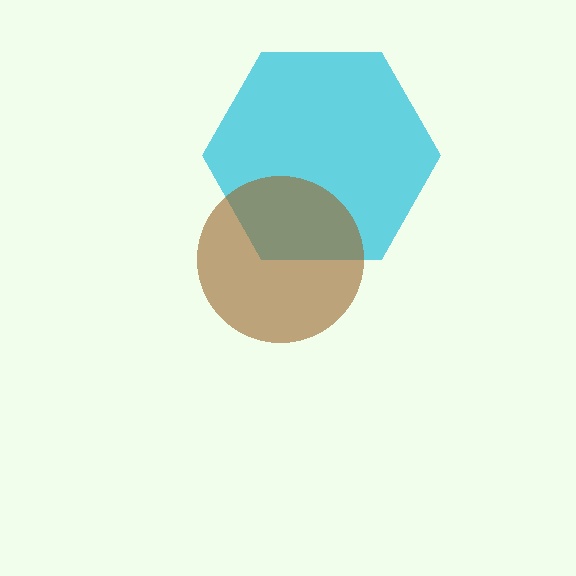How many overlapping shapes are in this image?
There are 2 overlapping shapes in the image.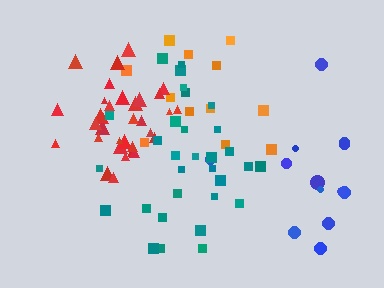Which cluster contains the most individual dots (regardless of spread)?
Red (33).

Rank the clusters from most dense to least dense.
red, teal, blue, orange.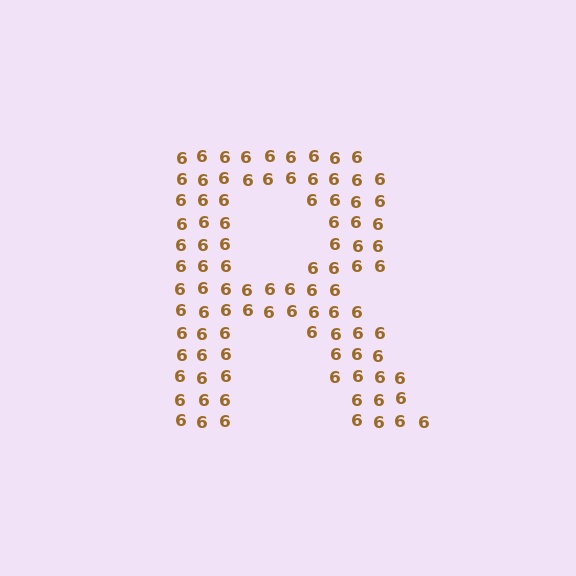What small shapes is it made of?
It is made of small digit 6's.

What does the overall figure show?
The overall figure shows the letter R.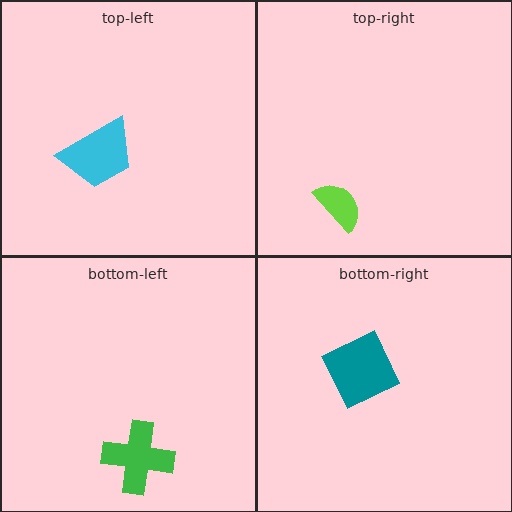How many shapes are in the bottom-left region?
1.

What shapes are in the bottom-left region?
The green cross.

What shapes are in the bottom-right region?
The teal diamond.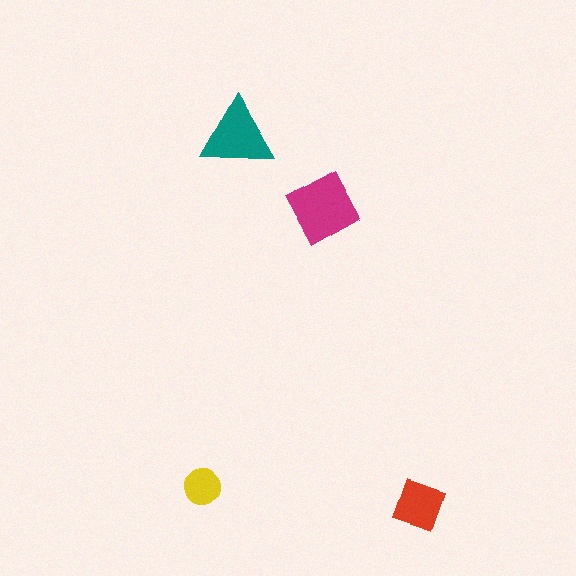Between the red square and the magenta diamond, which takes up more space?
The magenta diamond.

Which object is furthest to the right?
The red square is rightmost.